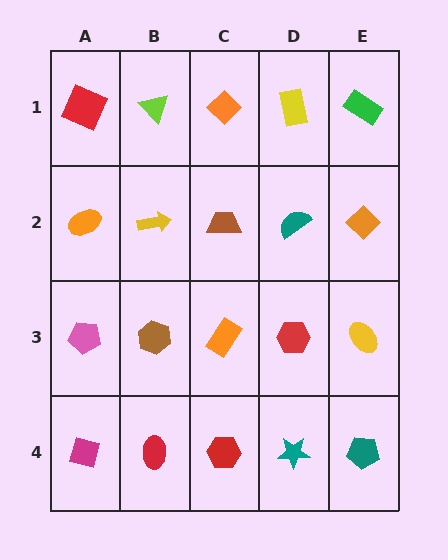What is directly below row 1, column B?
A yellow arrow.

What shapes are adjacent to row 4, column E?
A yellow ellipse (row 3, column E), a teal star (row 4, column D).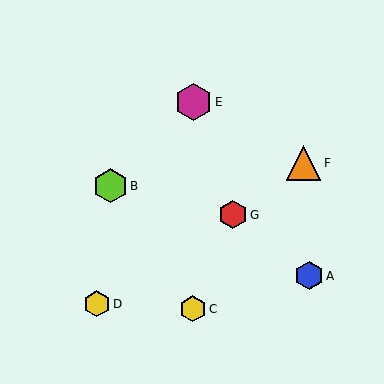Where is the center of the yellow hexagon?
The center of the yellow hexagon is at (193, 309).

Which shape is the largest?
The magenta hexagon (labeled E) is the largest.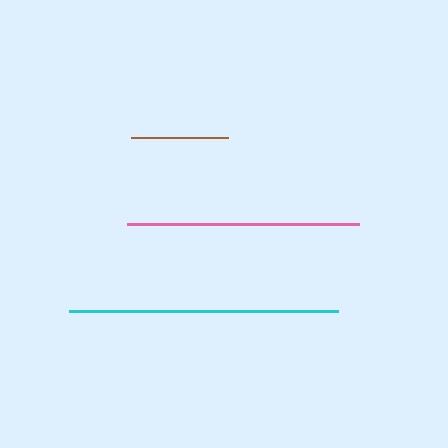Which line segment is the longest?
The cyan line is the longest at approximately 270 pixels.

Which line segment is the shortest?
The brown line is the shortest at approximately 97 pixels.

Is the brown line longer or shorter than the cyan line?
The cyan line is longer than the brown line.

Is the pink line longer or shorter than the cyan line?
The cyan line is longer than the pink line.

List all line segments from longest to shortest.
From longest to shortest: cyan, pink, brown.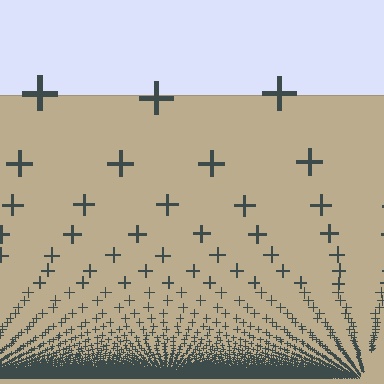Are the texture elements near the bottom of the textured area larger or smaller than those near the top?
Smaller. The gradient is inverted — elements near the bottom are smaller and denser.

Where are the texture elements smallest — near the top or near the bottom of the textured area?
Near the bottom.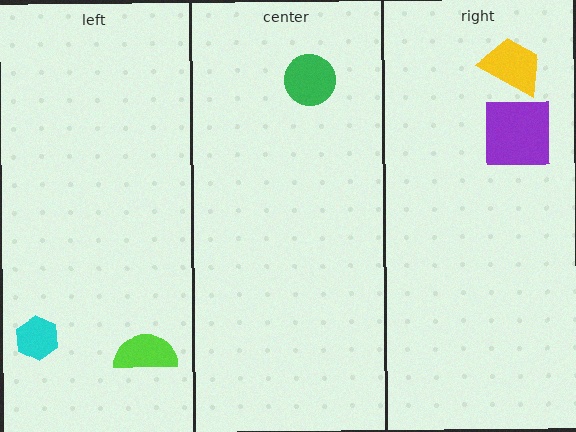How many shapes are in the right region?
2.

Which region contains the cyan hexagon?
The left region.